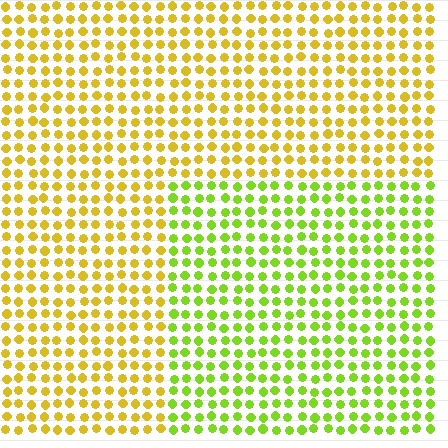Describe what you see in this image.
The image is filled with small yellow elements in a uniform arrangement. A rectangle-shaped region is visible where the elements are tinted to a slightly different hue, forming a subtle color boundary.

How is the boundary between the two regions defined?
The boundary is defined purely by a slight shift in hue (about 40 degrees). Spacing, size, and orientation are identical on both sides.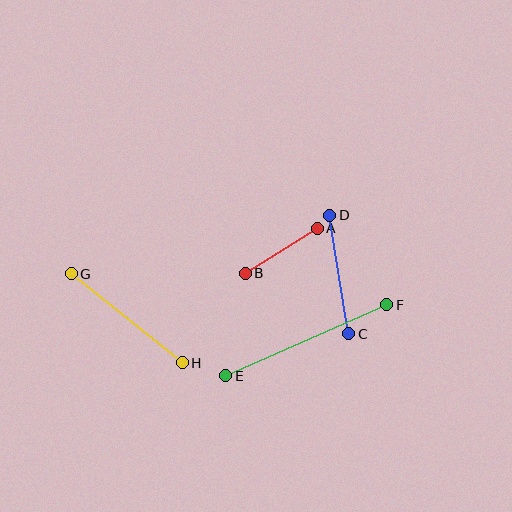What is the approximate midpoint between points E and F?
The midpoint is at approximately (306, 340) pixels.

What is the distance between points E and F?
The distance is approximately 176 pixels.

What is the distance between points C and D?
The distance is approximately 120 pixels.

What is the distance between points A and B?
The distance is approximately 85 pixels.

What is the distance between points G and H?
The distance is approximately 142 pixels.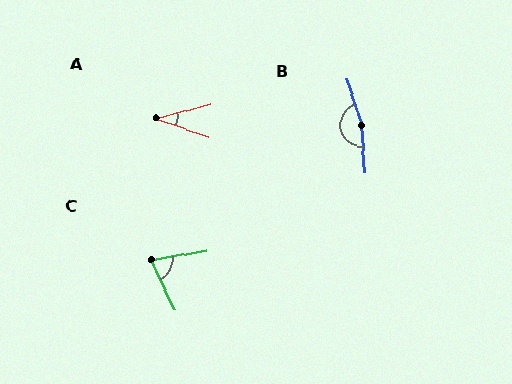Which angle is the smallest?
A, at approximately 34 degrees.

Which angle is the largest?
B, at approximately 165 degrees.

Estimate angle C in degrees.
Approximately 73 degrees.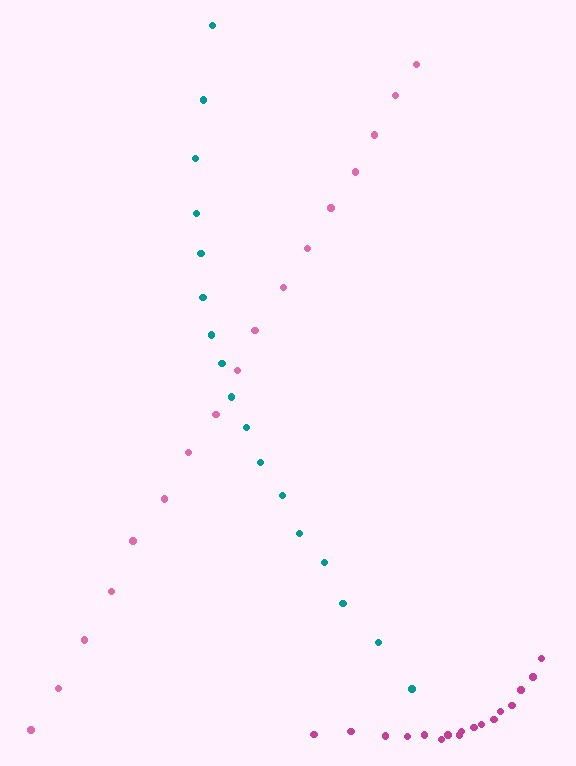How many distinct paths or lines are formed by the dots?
There are 3 distinct paths.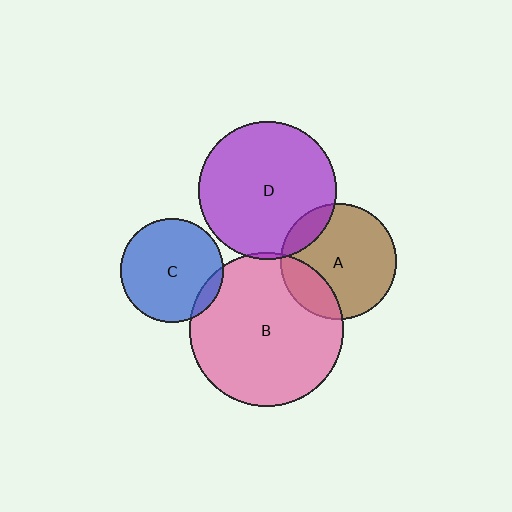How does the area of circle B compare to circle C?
Approximately 2.2 times.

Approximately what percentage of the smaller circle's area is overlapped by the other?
Approximately 15%.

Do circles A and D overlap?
Yes.